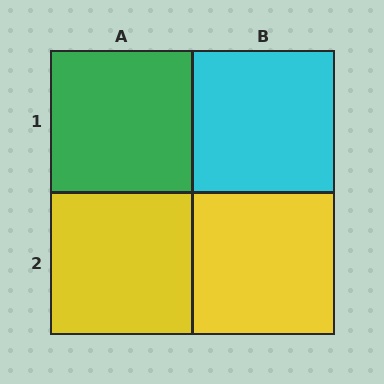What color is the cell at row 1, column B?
Cyan.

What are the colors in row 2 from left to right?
Yellow, yellow.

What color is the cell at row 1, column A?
Green.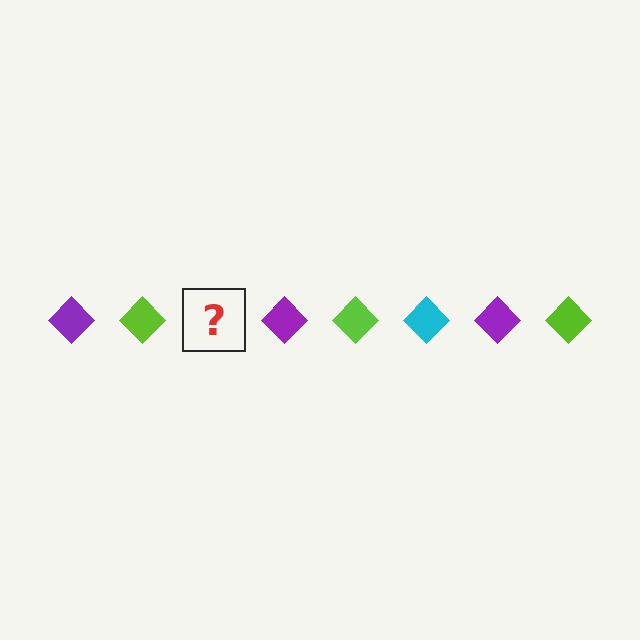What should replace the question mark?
The question mark should be replaced with a cyan diamond.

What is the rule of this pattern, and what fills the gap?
The rule is that the pattern cycles through purple, lime, cyan diamonds. The gap should be filled with a cyan diamond.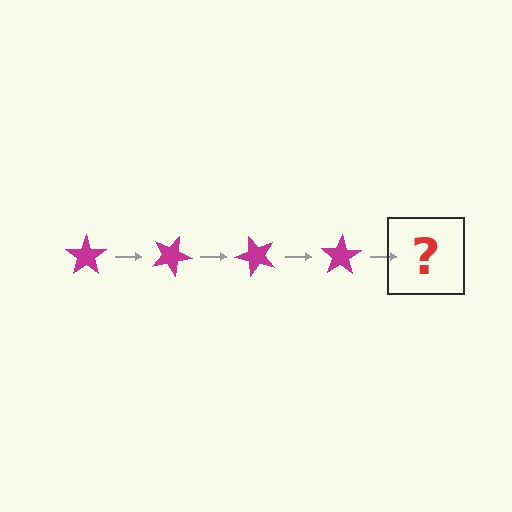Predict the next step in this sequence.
The next step is a magenta star rotated 100 degrees.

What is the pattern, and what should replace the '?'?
The pattern is that the star rotates 25 degrees each step. The '?' should be a magenta star rotated 100 degrees.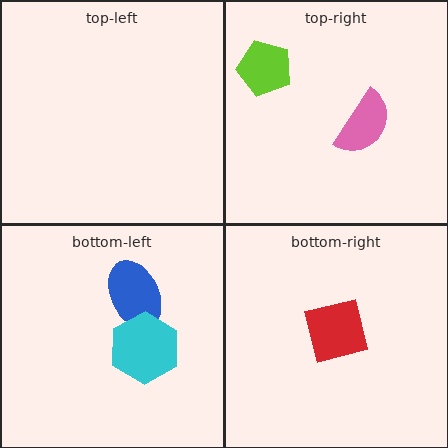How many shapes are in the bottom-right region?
1.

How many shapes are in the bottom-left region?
2.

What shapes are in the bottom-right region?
The red square.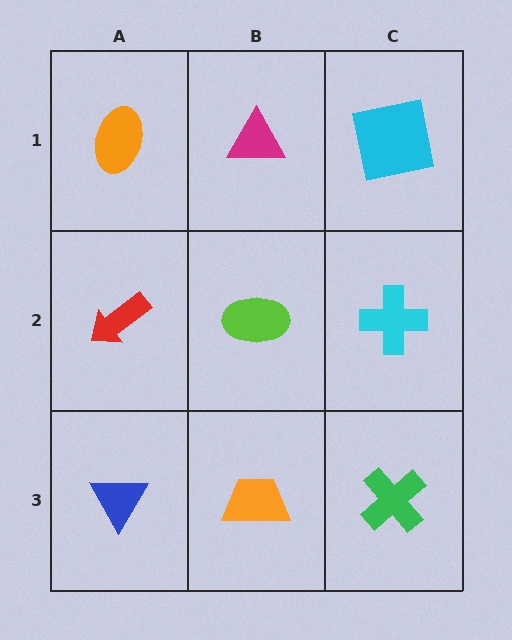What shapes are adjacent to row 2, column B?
A magenta triangle (row 1, column B), an orange trapezoid (row 3, column B), a red arrow (row 2, column A), a cyan cross (row 2, column C).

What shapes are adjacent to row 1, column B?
A lime ellipse (row 2, column B), an orange ellipse (row 1, column A), a cyan square (row 1, column C).